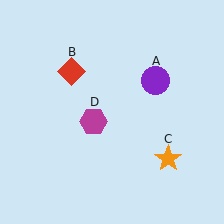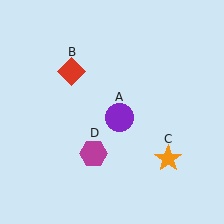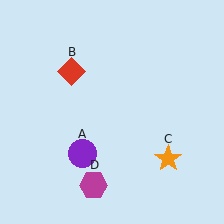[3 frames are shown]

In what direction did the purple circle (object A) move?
The purple circle (object A) moved down and to the left.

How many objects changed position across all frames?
2 objects changed position: purple circle (object A), magenta hexagon (object D).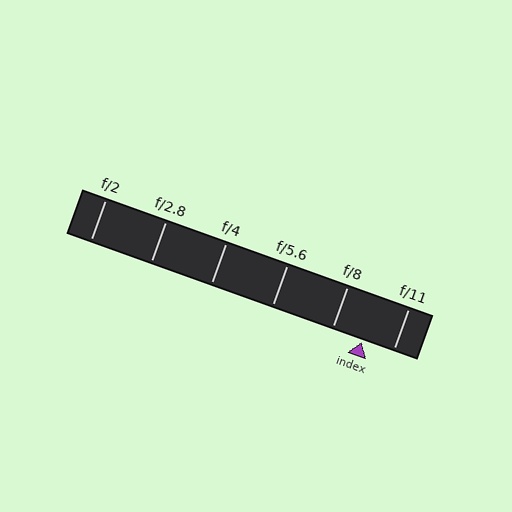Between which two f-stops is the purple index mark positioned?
The index mark is between f/8 and f/11.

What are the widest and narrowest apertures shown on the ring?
The widest aperture shown is f/2 and the narrowest is f/11.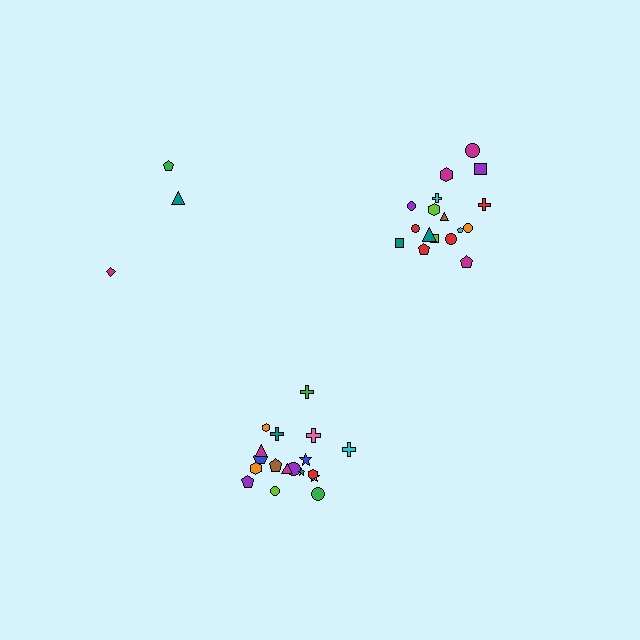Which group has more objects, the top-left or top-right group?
The top-right group.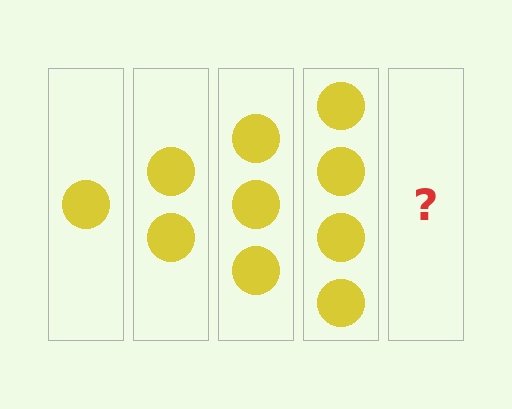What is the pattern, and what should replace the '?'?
The pattern is that each step adds one more circle. The '?' should be 5 circles.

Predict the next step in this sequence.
The next step is 5 circles.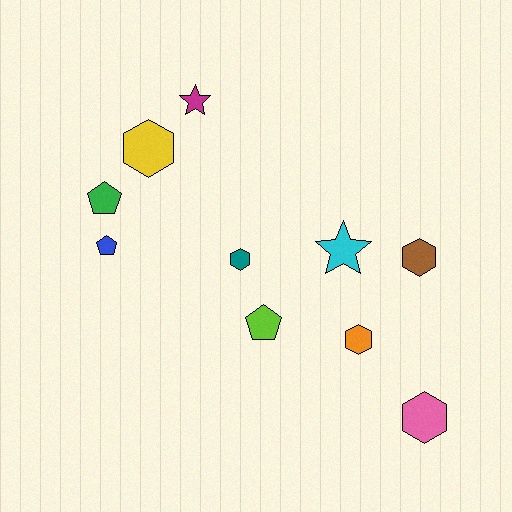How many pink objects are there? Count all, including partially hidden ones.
There is 1 pink object.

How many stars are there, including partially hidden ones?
There are 2 stars.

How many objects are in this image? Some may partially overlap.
There are 10 objects.